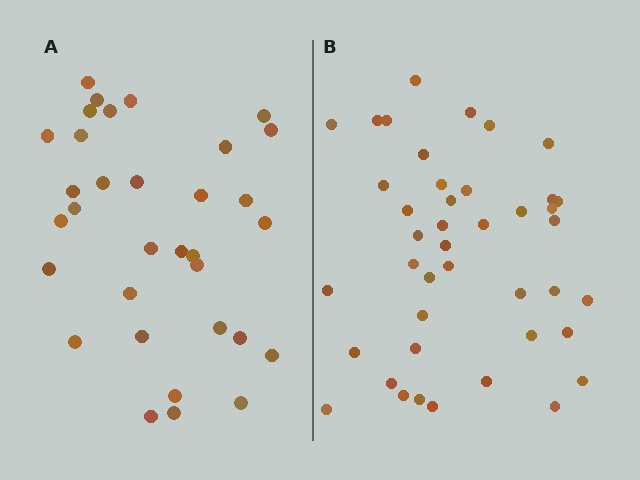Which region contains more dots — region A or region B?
Region B (the right region) has more dots.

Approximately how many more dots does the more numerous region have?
Region B has roughly 8 or so more dots than region A.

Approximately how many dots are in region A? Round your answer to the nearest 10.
About 30 dots. (The exact count is 33, which rounds to 30.)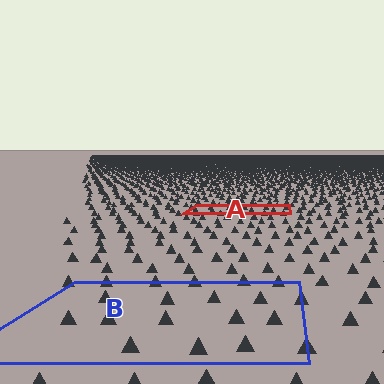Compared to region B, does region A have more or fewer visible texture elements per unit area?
Region A has more texture elements per unit area — they are packed more densely because it is farther away.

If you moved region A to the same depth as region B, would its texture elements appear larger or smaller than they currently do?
They would appear larger. At a closer depth, the same texture elements are projected at a bigger on-screen size.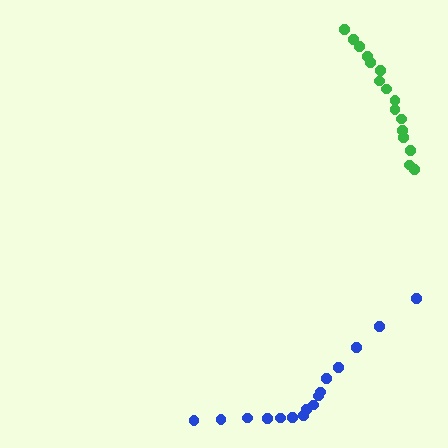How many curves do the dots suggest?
There are 2 distinct paths.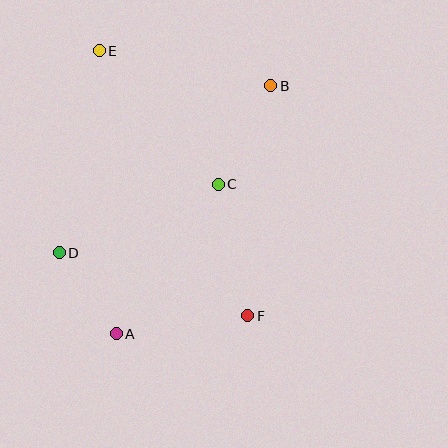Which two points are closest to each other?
Points A and D are closest to each other.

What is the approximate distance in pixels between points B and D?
The distance between B and D is approximately 269 pixels.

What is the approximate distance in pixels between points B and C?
The distance between B and C is approximately 111 pixels.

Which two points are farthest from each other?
Points E and F are farthest from each other.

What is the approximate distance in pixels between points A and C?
The distance between A and C is approximately 181 pixels.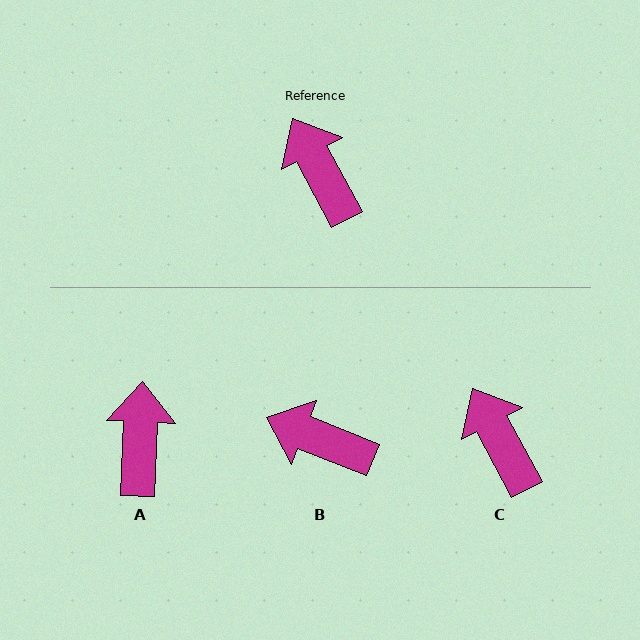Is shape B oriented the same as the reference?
No, it is off by about 40 degrees.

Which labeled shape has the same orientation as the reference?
C.